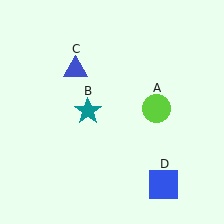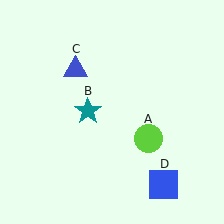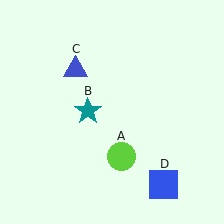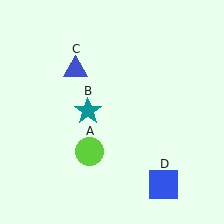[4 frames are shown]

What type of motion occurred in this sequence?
The lime circle (object A) rotated clockwise around the center of the scene.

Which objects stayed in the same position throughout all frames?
Teal star (object B) and blue triangle (object C) and blue square (object D) remained stationary.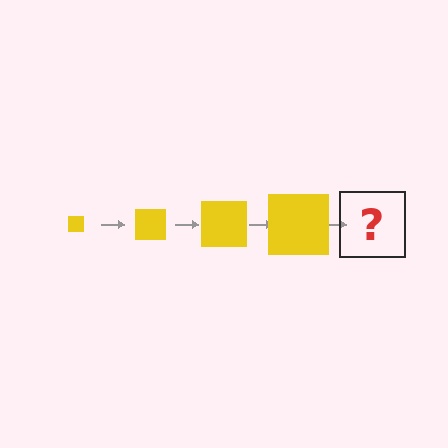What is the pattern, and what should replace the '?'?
The pattern is that the square gets progressively larger each step. The '?' should be a yellow square, larger than the previous one.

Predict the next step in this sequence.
The next step is a yellow square, larger than the previous one.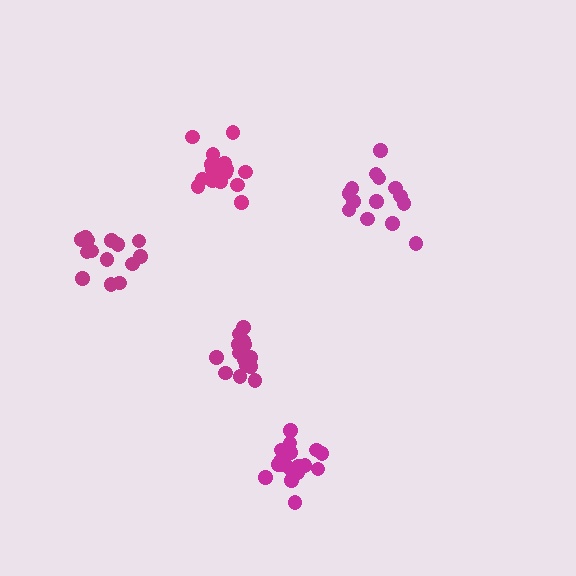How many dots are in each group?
Group 1: 15 dots, Group 2: 18 dots, Group 3: 17 dots, Group 4: 16 dots, Group 5: 14 dots (80 total).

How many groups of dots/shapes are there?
There are 5 groups.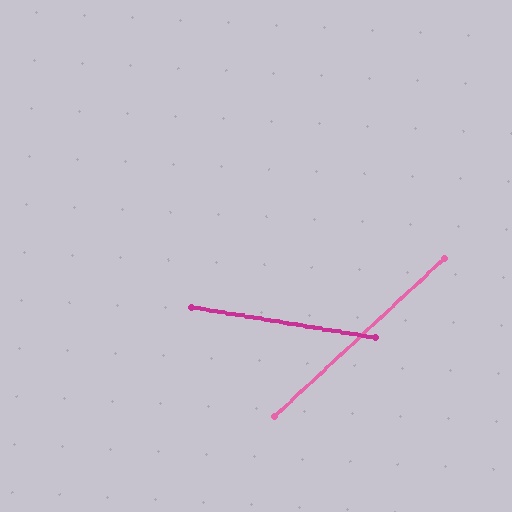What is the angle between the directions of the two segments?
Approximately 52 degrees.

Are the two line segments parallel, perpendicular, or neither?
Neither parallel nor perpendicular — they differ by about 52°.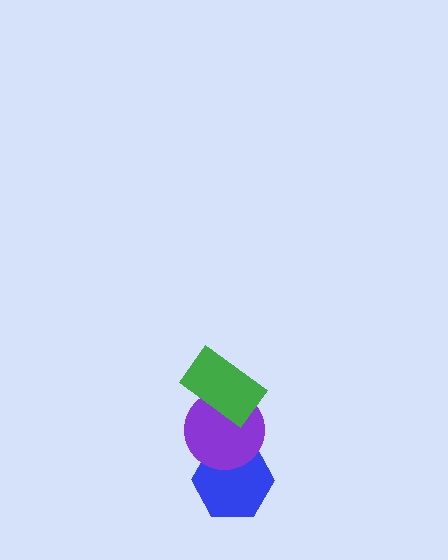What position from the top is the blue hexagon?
The blue hexagon is 3rd from the top.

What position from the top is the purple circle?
The purple circle is 2nd from the top.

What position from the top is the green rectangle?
The green rectangle is 1st from the top.